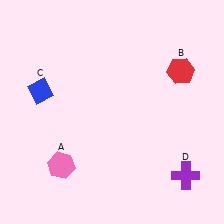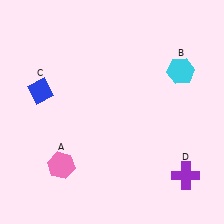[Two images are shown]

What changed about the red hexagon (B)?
In Image 1, B is red. In Image 2, it changed to cyan.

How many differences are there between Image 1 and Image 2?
There is 1 difference between the two images.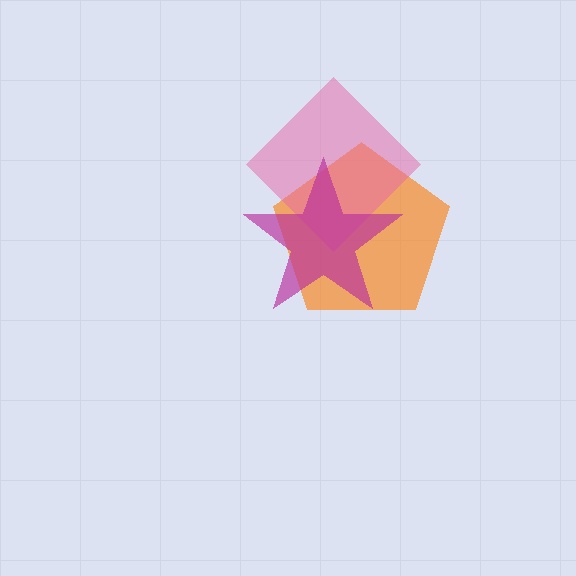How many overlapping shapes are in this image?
There are 3 overlapping shapes in the image.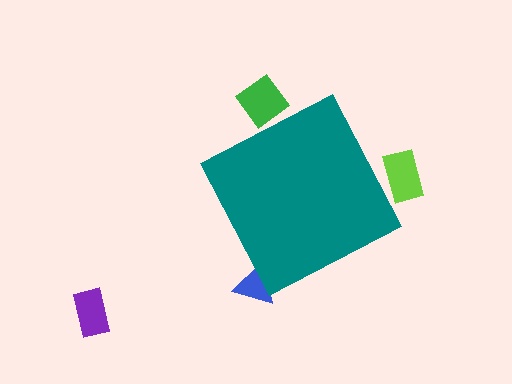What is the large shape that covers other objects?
A teal diamond.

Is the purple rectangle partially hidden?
No, the purple rectangle is fully visible.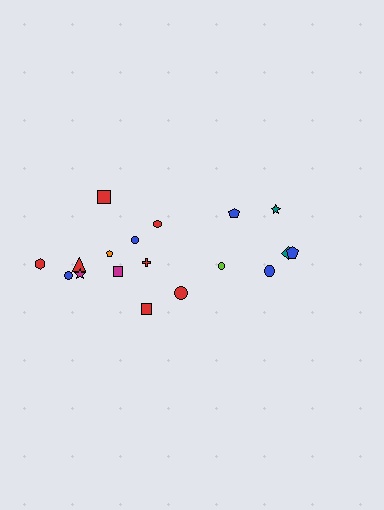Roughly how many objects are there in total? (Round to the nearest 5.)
Roughly 20 objects in total.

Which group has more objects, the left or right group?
The left group.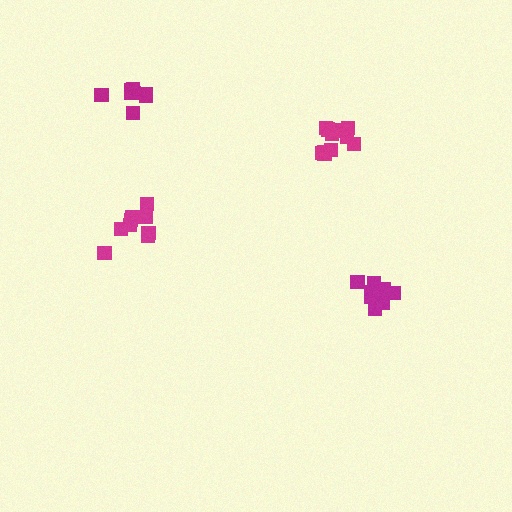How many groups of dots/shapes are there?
There are 4 groups.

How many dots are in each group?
Group 1: 9 dots, Group 2: 9 dots, Group 3: 11 dots, Group 4: 8 dots (37 total).